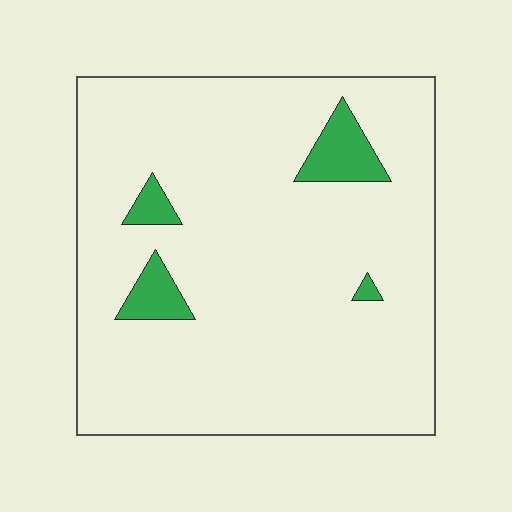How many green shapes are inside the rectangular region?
4.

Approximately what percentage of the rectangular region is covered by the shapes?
Approximately 5%.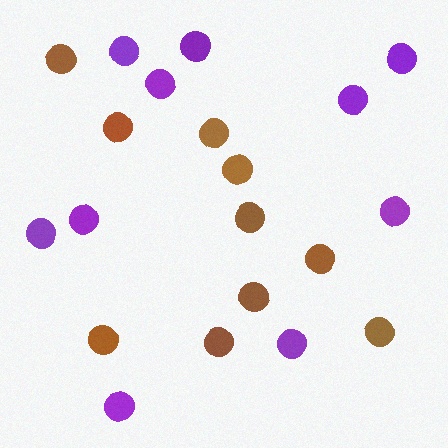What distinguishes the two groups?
There are 2 groups: one group of brown circles (10) and one group of purple circles (10).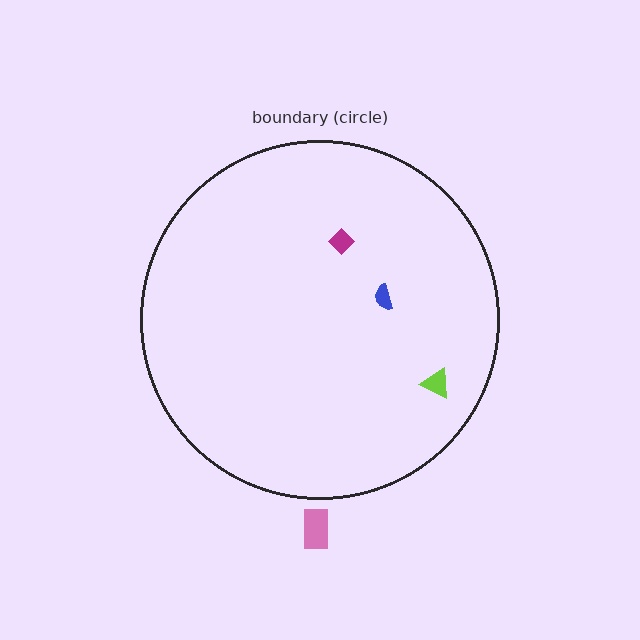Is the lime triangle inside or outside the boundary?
Inside.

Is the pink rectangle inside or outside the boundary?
Outside.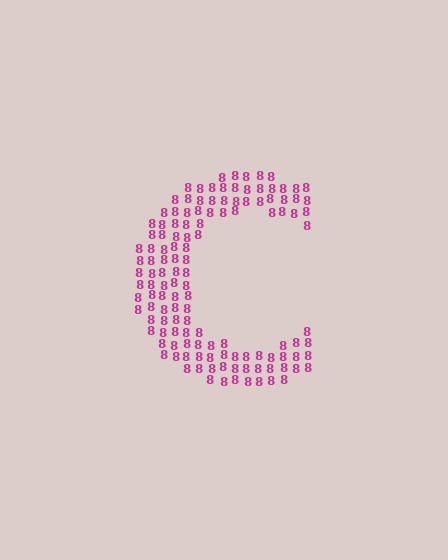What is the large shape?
The large shape is the letter C.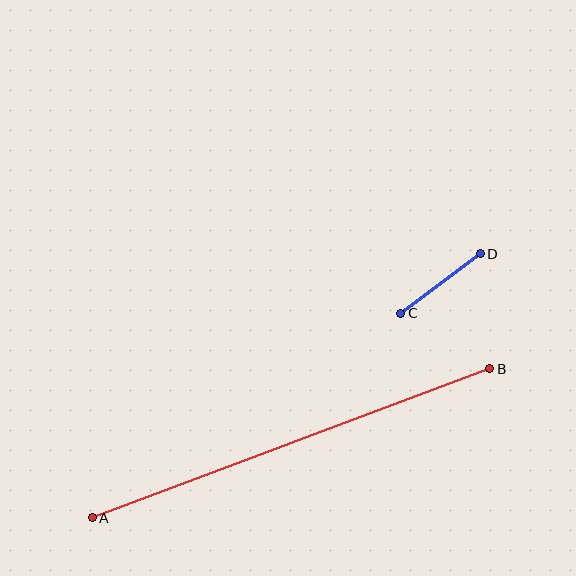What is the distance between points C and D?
The distance is approximately 99 pixels.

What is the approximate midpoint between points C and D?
The midpoint is at approximately (441, 284) pixels.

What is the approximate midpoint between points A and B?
The midpoint is at approximately (291, 443) pixels.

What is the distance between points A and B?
The distance is approximately 424 pixels.